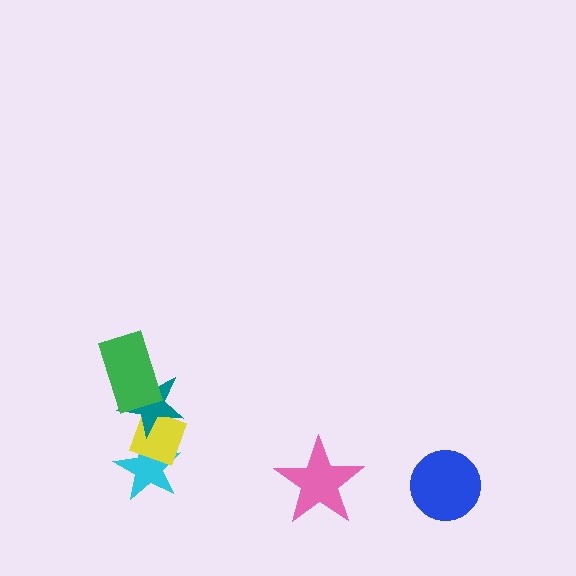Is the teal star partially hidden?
Yes, it is partially covered by another shape.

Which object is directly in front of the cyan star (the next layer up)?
The yellow diamond is directly in front of the cyan star.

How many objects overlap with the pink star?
0 objects overlap with the pink star.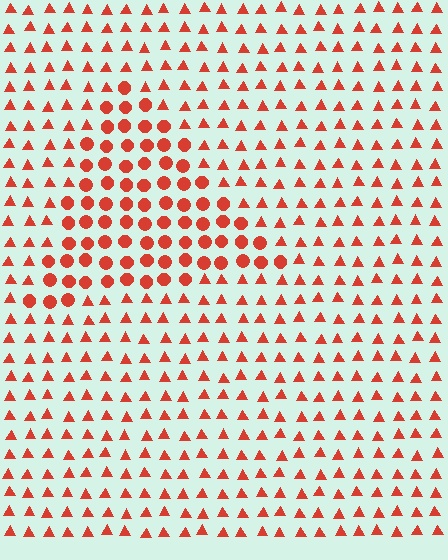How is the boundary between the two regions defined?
The boundary is defined by a change in element shape: circles inside vs. triangles outside. All elements share the same color and spacing.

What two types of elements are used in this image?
The image uses circles inside the triangle region and triangles outside it.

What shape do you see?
I see a triangle.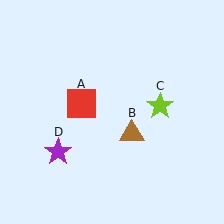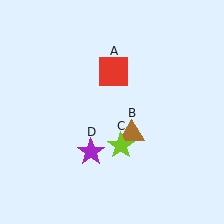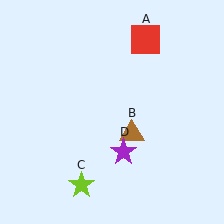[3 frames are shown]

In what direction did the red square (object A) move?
The red square (object A) moved up and to the right.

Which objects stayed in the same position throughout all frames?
Brown triangle (object B) remained stationary.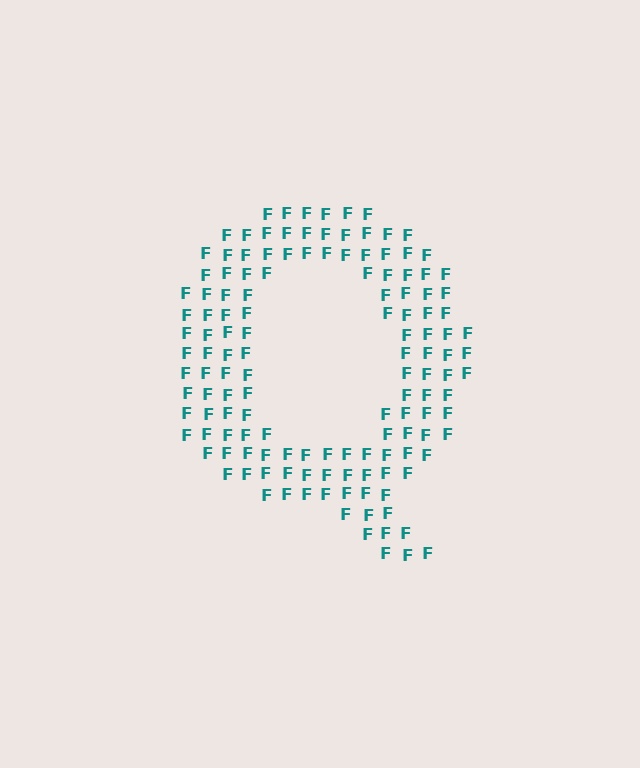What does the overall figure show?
The overall figure shows the letter Q.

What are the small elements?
The small elements are letter F's.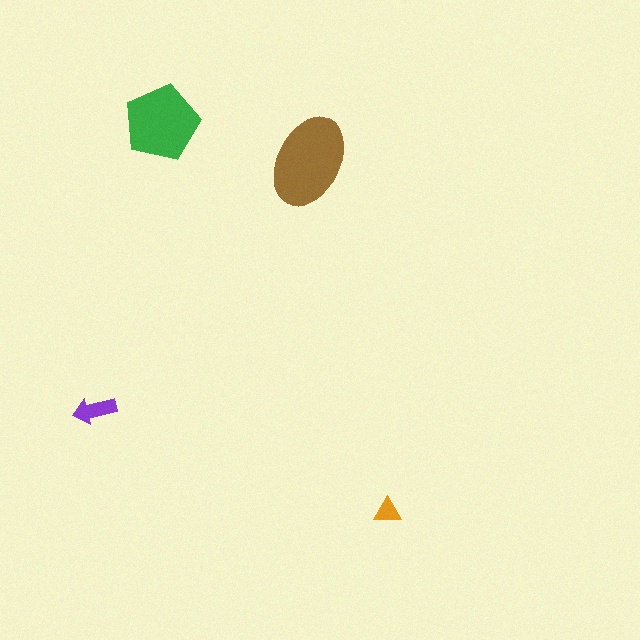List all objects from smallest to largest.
The orange triangle, the purple arrow, the green pentagon, the brown ellipse.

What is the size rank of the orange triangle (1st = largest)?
4th.